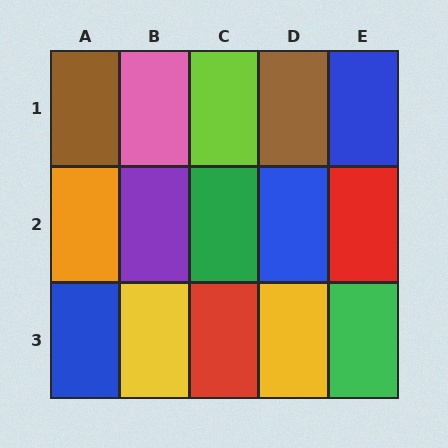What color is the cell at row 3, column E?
Green.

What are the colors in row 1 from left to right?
Brown, pink, lime, brown, blue.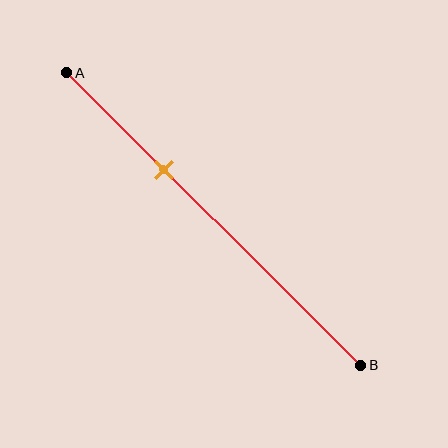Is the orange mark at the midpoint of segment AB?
No, the mark is at about 35% from A, not at the 50% midpoint.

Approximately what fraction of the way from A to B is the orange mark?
The orange mark is approximately 35% of the way from A to B.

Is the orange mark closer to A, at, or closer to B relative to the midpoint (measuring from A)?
The orange mark is closer to point A than the midpoint of segment AB.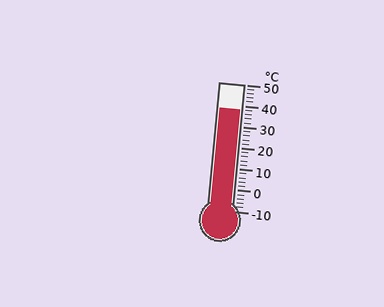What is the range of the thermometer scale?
The thermometer scale ranges from -10°C to 50°C.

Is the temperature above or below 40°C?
The temperature is below 40°C.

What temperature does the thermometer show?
The thermometer shows approximately 38°C.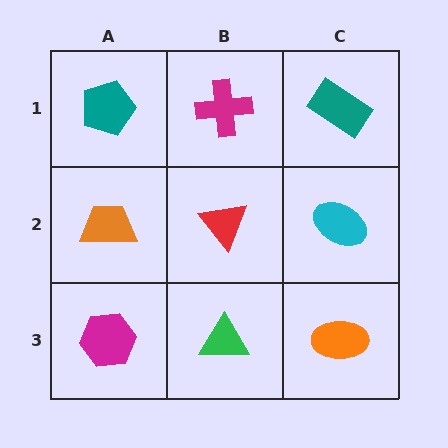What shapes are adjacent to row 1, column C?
A cyan ellipse (row 2, column C), a magenta cross (row 1, column B).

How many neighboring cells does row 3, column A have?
2.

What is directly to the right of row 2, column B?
A cyan ellipse.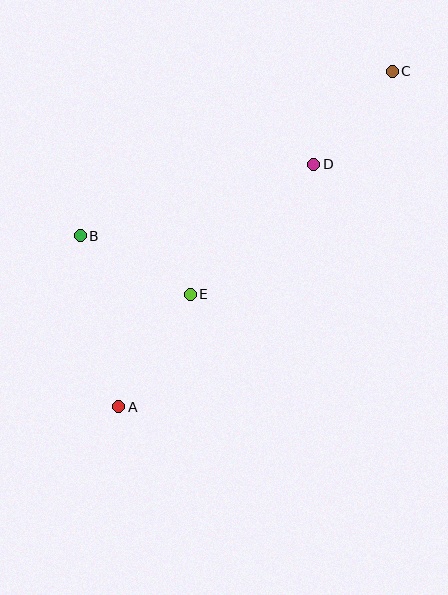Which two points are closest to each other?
Points C and D are closest to each other.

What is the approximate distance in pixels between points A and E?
The distance between A and E is approximately 133 pixels.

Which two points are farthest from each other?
Points A and C are farthest from each other.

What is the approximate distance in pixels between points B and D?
The distance between B and D is approximately 244 pixels.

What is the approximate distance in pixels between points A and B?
The distance between A and B is approximately 175 pixels.